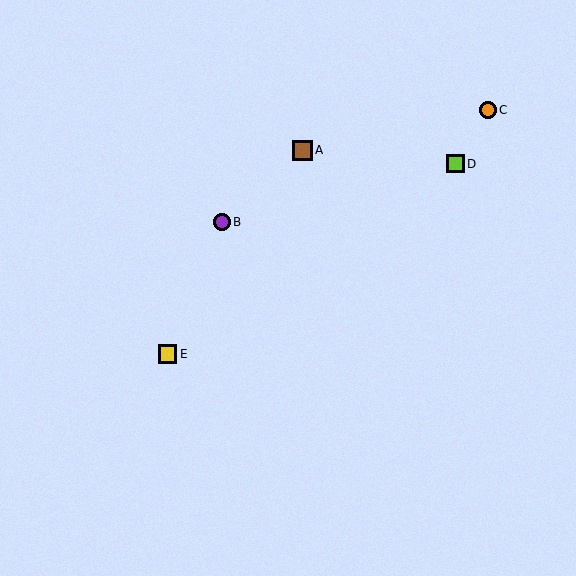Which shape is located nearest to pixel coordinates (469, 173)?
The lime square (labeled D) at (455, 164) is nearest to that location.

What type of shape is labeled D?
Shape D is a lime square.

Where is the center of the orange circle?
The center of the orange circle is at (488, 110).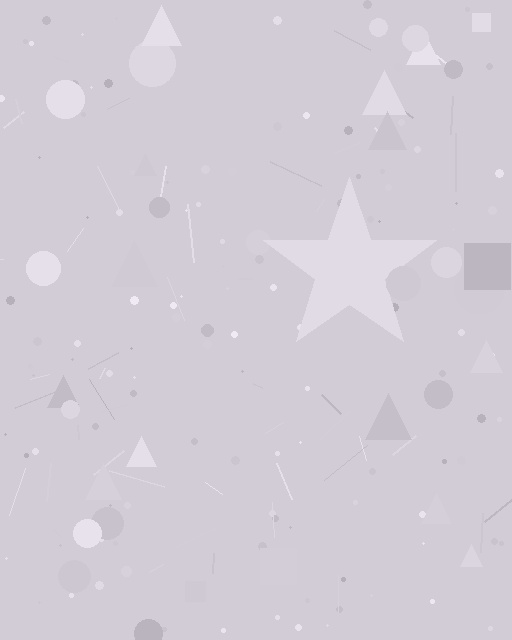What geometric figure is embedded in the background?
A star is embedded in the background.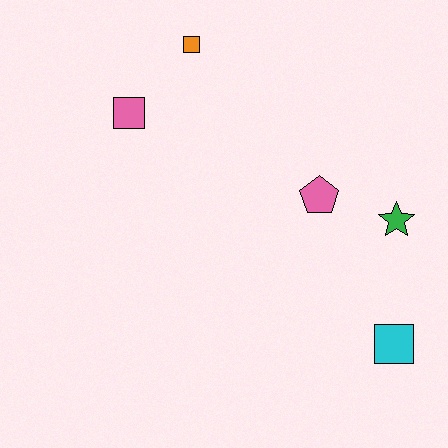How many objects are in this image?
There are 5 objects.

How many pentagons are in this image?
There is 1 pentagon.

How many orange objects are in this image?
There is 1 orange object.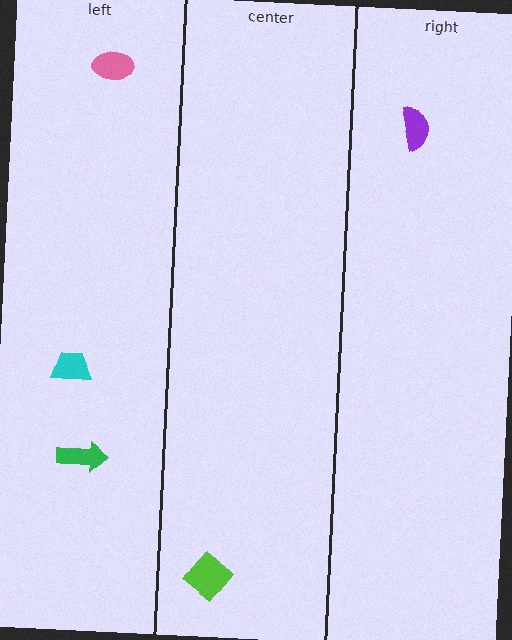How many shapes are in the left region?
3.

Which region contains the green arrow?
The left region.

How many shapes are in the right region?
1.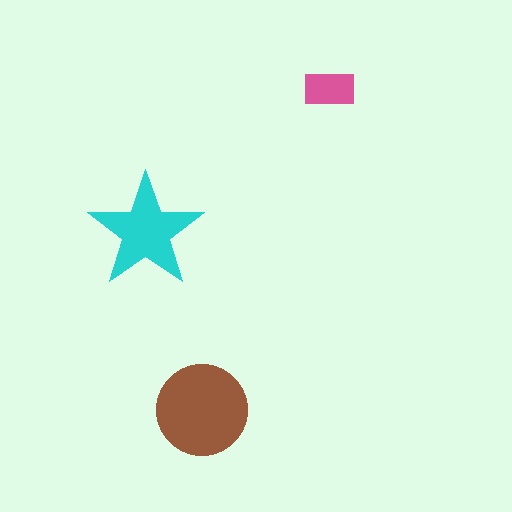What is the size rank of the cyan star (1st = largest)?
2nd.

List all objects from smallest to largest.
The pink rectangle, the cyan star, the brown circle.